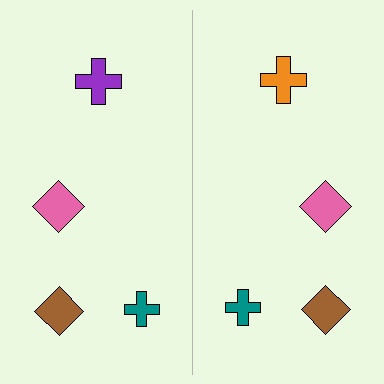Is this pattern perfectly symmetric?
No, the pattern is not perfectly symmetric. The orange cross on the right side breaks the symmetry — its mirror counterpart is purple.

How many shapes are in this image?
There are 8 shapes in this image.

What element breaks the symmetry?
The orange cross on the right side breaks the symmetry — its mirror counterpart is purple.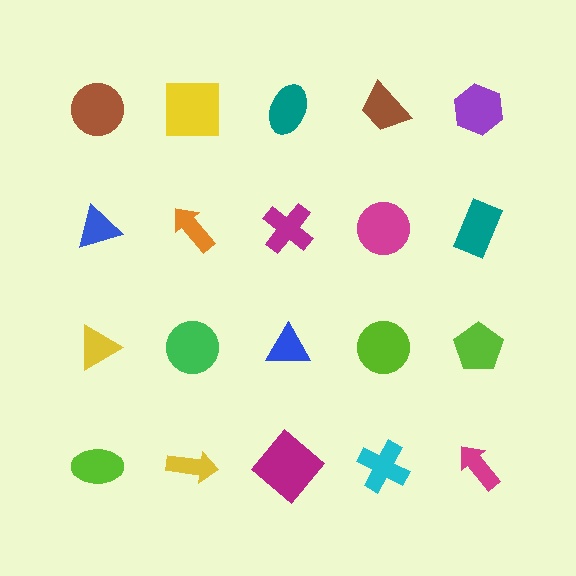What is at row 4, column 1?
A lime ellipse.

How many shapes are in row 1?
5 shapes.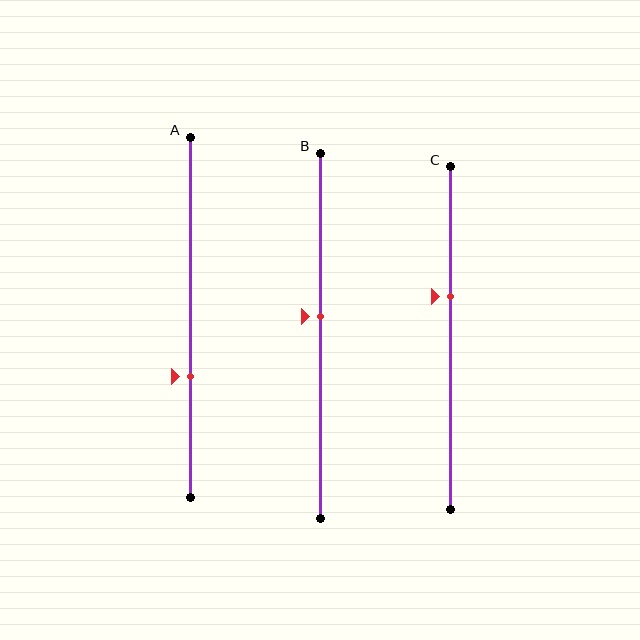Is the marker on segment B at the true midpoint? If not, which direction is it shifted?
No, the marker on segment B is shifted upward by about 5% of the segment length.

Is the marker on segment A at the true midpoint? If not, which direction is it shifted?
No, the marker on segment A is shifted downward by about 16% of the segment length.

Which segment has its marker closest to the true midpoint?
Segment B has its marker closest to the true midpoint.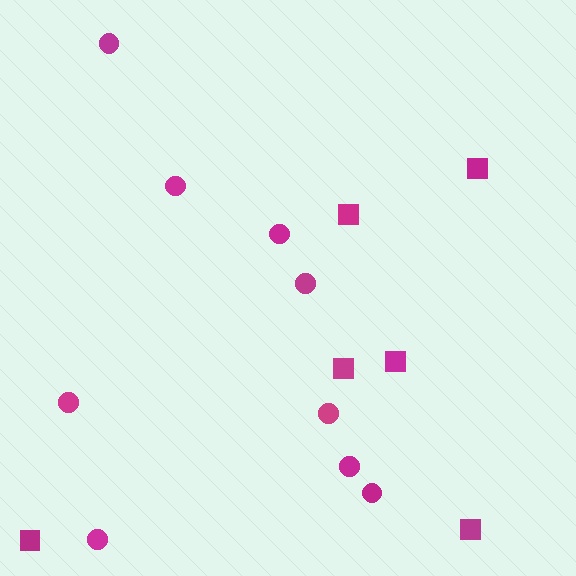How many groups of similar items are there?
There are 2 groups: one group of squares (6) and one group of circles (9).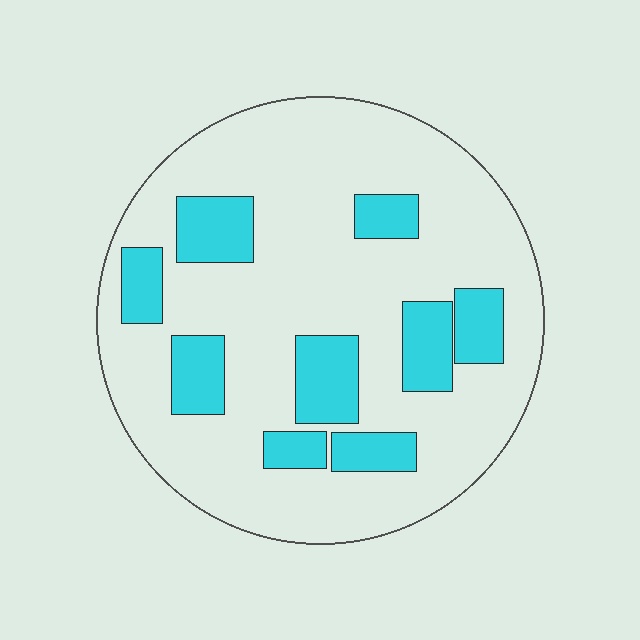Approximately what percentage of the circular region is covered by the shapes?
Approximately 25%.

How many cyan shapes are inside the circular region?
9.